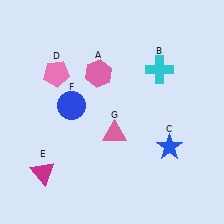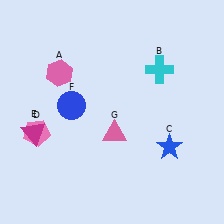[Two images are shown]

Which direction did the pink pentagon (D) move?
The pink pentagon (D) moved down.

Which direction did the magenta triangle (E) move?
The magenta triangle (E) moved up.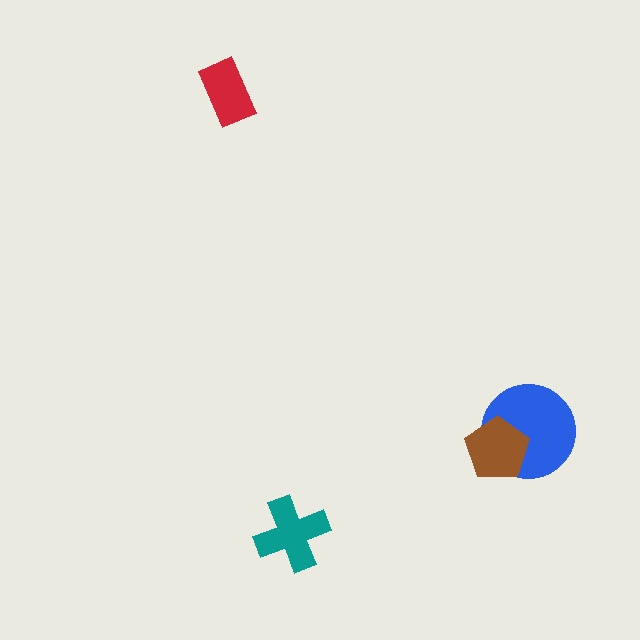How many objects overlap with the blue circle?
1 object overlaps with the blue circle.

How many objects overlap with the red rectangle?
0 objects overlap with the red rectangle.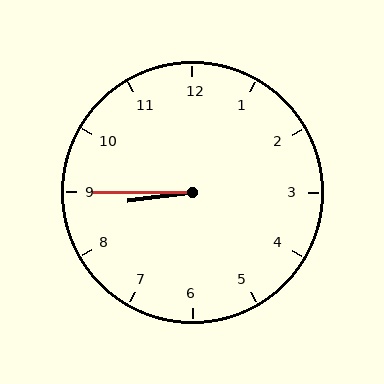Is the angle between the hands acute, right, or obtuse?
It is acute.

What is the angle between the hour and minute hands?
Approximately 8 degrees.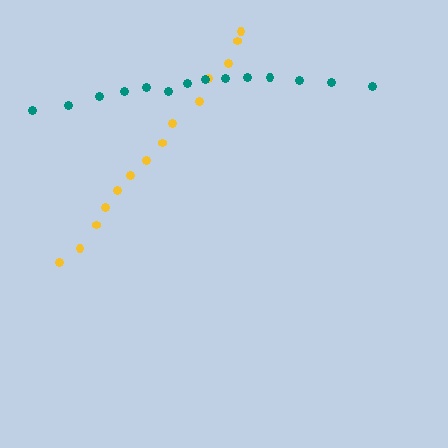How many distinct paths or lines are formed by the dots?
There are 2 distinct paths.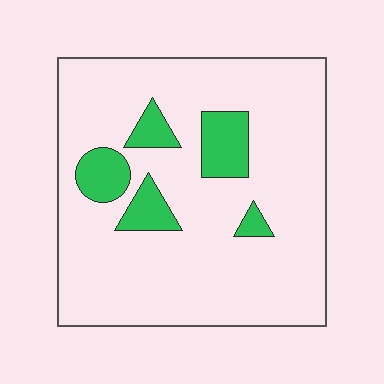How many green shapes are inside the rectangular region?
5.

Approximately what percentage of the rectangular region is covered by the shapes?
Approximately 15%.